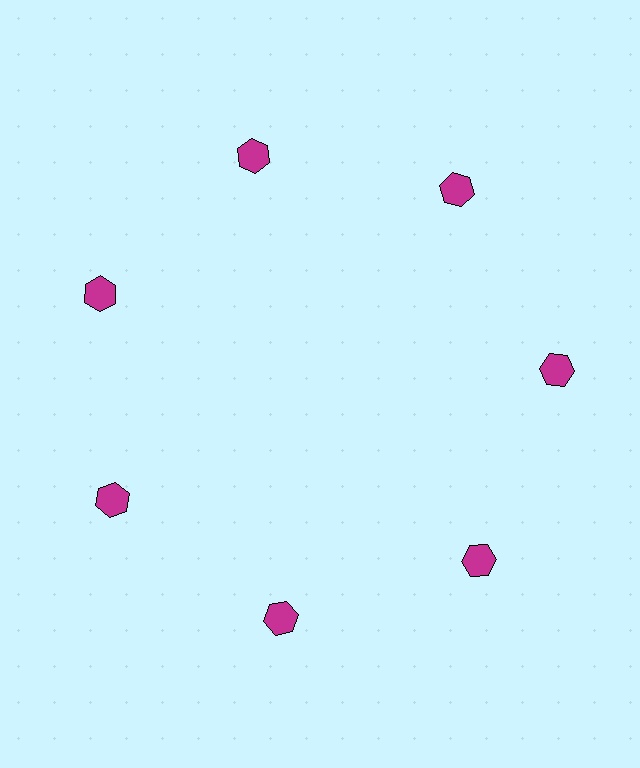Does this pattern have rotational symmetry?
Yes, this pattern has 7-fold rotational symmetry. It looks the same after rotating 51 degrees around the center.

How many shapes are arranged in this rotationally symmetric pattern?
There are 7 shapes, arranged in 7 groups of 1.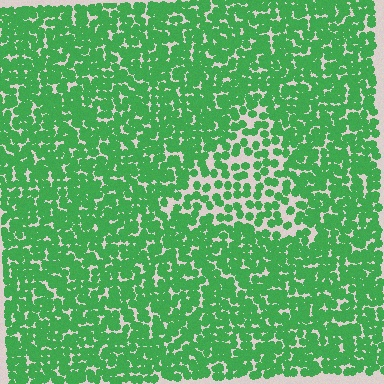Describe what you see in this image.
The image contains small green elements arranged at two different densities. A triangle-shaped region is visible where the elements are less densely packed than the surrounding area.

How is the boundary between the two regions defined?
The boundary is defined by a change in element density (approximately 1.9x ratio). All elements are the same color, size, and shape.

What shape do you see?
I see a triangle.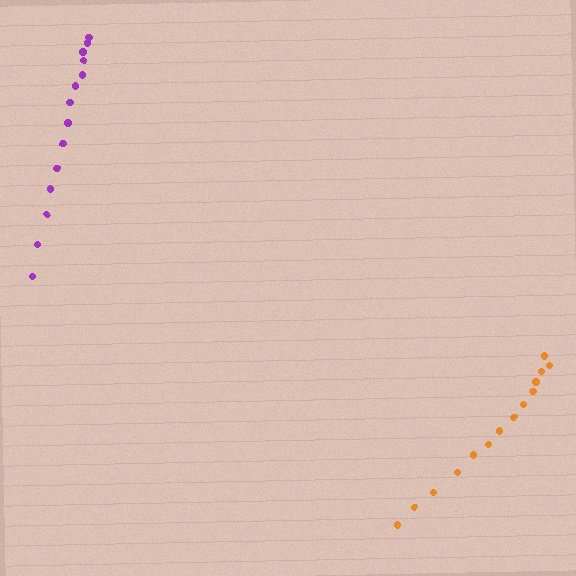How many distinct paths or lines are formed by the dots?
There are 2 distinct paths.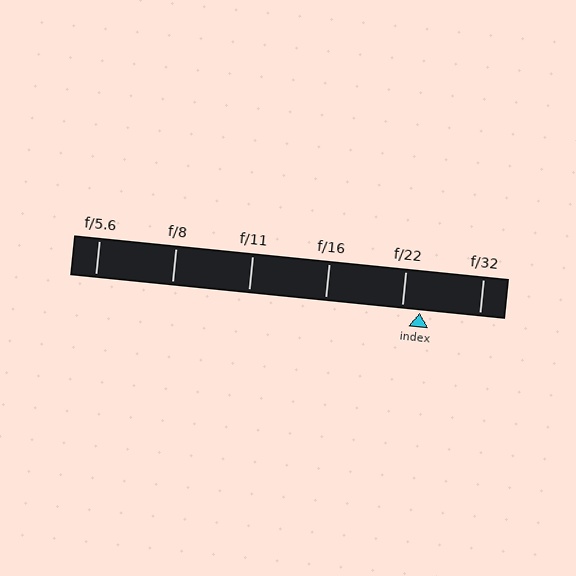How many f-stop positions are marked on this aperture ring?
There are 6 f-stop positions marked.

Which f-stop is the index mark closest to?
The index mark is closest to f/22.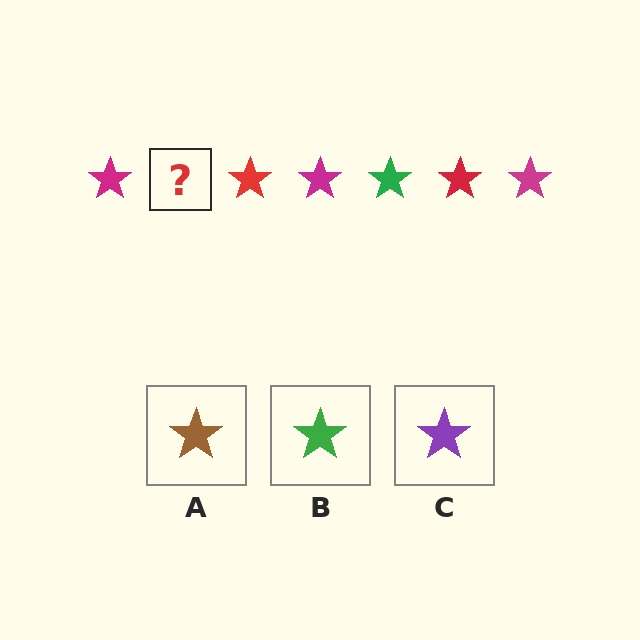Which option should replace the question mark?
Option B.